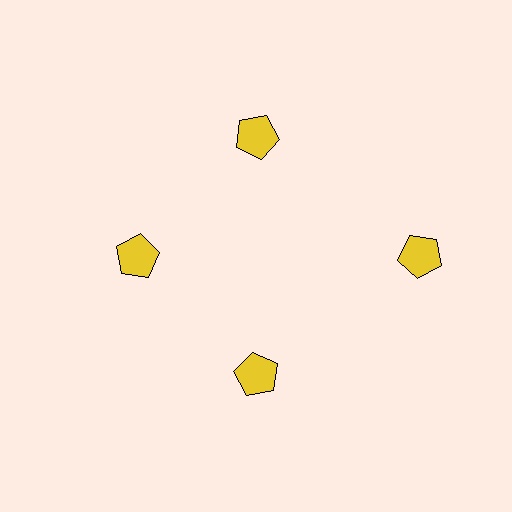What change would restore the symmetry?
The symmetry would be restored by moving it inward, back onto the ring so that all 4 pentagons sit at equal angles and equal distance from the center.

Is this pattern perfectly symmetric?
No. The 4 yellow pentagons are arranged in a ring, but one element near the 3 o'clock position is pushed outward from the center, breaking the 4-fold rotational symmetry.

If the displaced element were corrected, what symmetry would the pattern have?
It would have 4-fold rotational symmetry — the pattern would map onto itself every 90 degrees.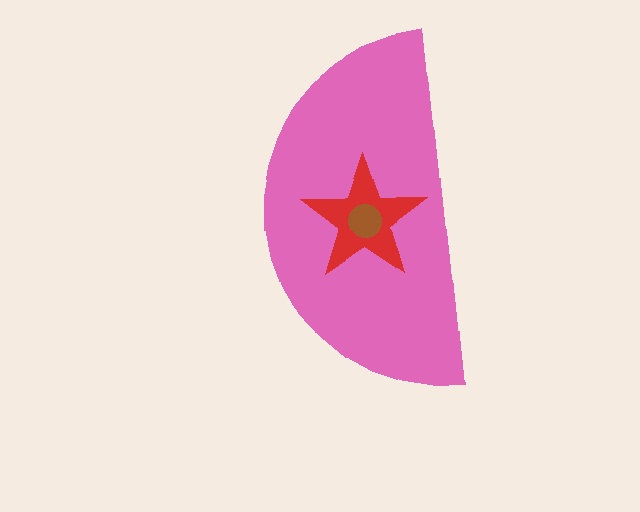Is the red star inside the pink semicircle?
Yes.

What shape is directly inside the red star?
The brown circle.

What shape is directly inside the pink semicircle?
The red star.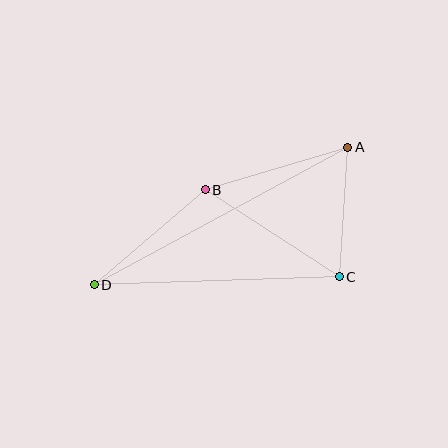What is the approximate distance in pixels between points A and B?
The distance between A and B is approximately 149 pixels.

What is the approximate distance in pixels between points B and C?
The distance between B and C is approximately 160 pixels.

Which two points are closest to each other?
Points A and C are closest to each other.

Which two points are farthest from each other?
Points A and D are farthest from each other.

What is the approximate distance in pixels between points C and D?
The distance between C and D is approximately 245 pixels.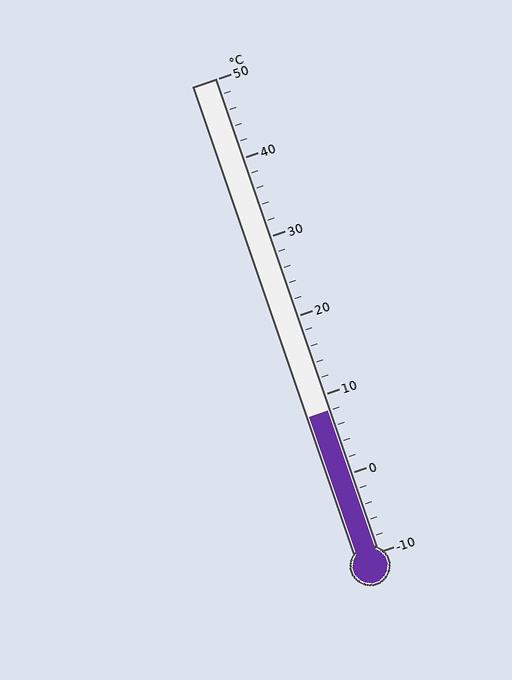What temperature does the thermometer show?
The thermometer shows approximately 8°C.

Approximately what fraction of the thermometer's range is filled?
The thermometer is filled to approximately 30% of its range.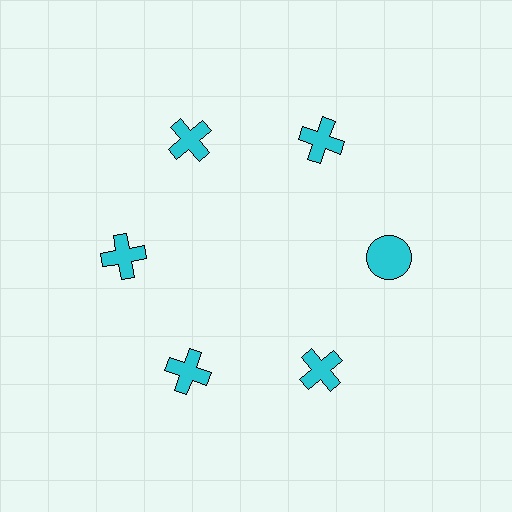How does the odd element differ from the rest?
It has a different shape: circle instead of cross.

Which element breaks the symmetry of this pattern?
The cyan circle at roughly the 3 o'clock position breaks the symmetry. All other shapes are cyan crosses.